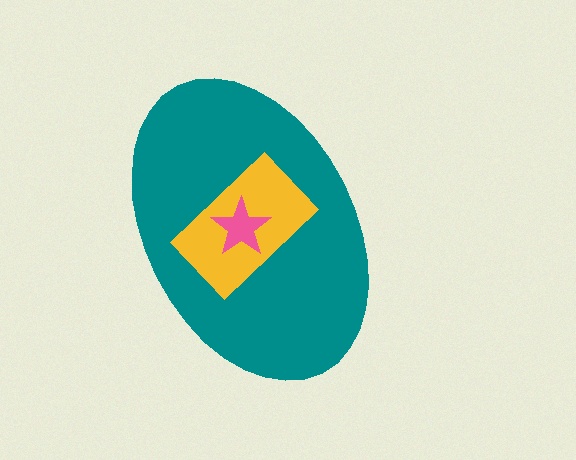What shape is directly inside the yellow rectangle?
The pink star.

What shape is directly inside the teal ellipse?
The yellow rectangle.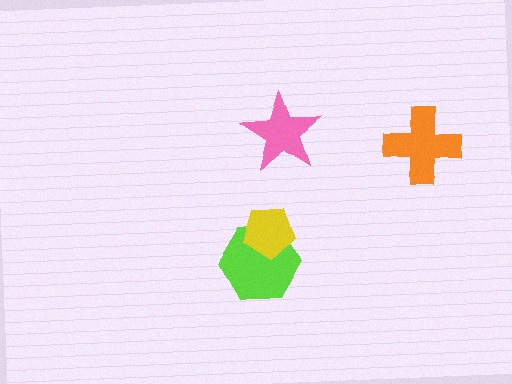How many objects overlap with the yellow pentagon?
1 object overlaps with the yellow pentagon.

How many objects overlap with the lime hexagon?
1 object overlaps with the lime hexagon.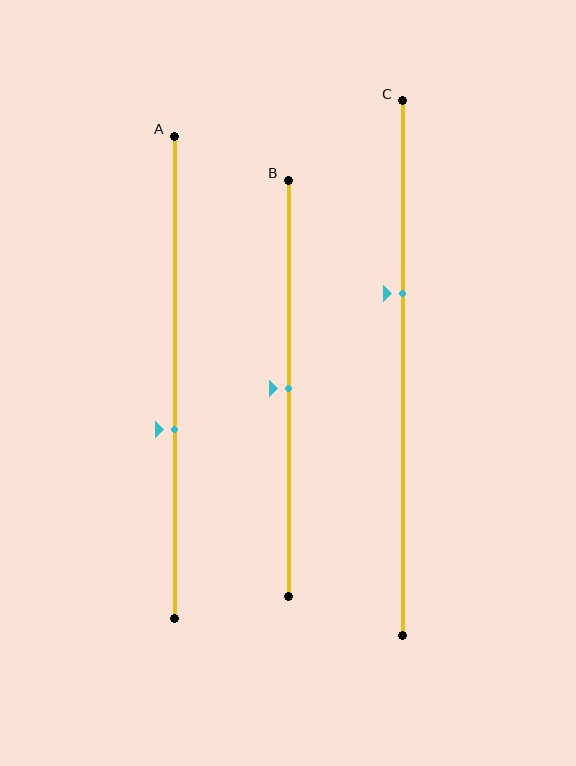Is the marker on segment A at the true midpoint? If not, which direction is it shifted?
No, the marker on segment A is shifted downward by about 11% of the segment length.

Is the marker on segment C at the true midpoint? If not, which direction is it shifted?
No, the marker on segment C is shifted upward by about 14% of the segment length.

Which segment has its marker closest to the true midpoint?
Segment B has its marker closest to the true midpoint.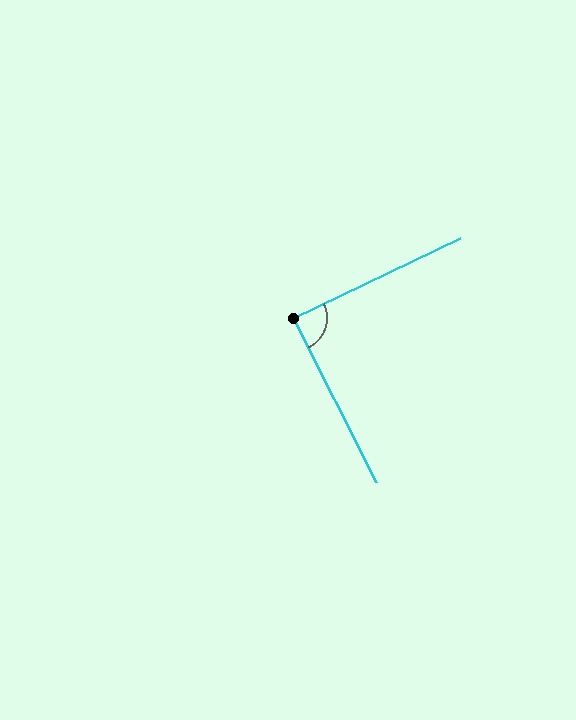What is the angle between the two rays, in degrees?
Approximately 89 degrees.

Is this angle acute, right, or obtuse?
It is approximately a right angle.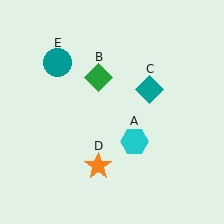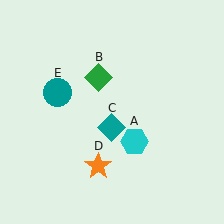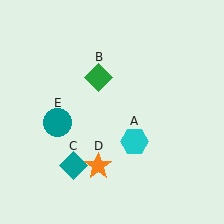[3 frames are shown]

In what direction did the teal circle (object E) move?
The teal circle (object E) moved down.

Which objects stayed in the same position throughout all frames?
Cyan hexagon (object A) and green diamond (object B) and orange star (object D) remained stationary.